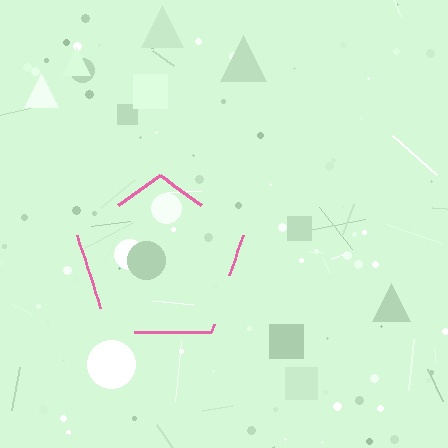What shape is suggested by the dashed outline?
The dashed outline suggests a pentagon.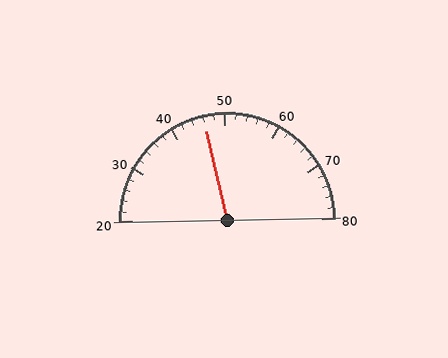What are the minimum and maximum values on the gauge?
The gauge ranges from 20 to 80.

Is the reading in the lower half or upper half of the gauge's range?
The reading is in the lower half of the range (20 to 80).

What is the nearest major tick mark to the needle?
The nearest major tick mark is 50.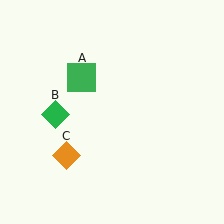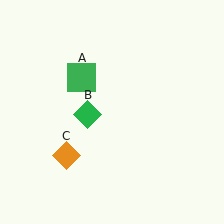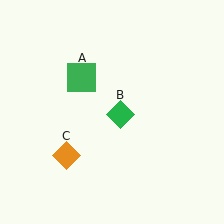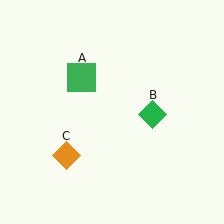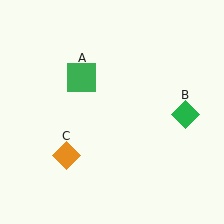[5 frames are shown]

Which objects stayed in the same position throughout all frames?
Green square (object A) and orange diamond (object C) remained stationary.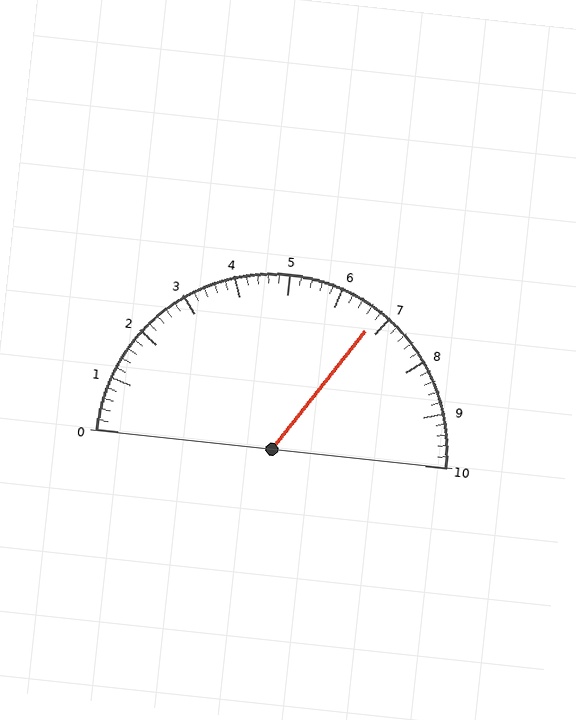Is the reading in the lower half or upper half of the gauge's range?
The reading is in the upper half of the range (0 to 10).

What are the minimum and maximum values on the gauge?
The gauge ranges from 0 to 10.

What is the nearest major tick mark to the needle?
The nearest major tick mark is 7.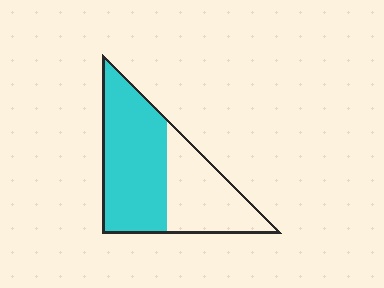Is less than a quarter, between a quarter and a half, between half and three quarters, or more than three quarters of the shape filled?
Between half and three quarters.